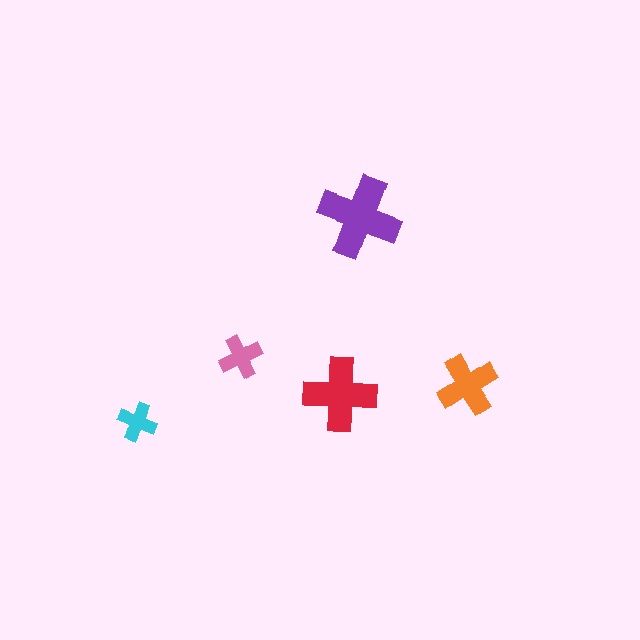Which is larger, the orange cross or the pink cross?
The orange one.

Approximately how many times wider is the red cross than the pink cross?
About 1.5 times wider.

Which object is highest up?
The purple cross is topmost.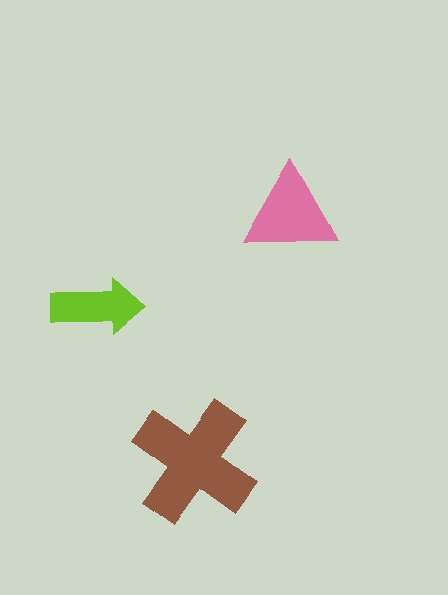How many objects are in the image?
There are 3 objects in the image.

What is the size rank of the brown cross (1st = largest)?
1st.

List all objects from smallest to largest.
The lime arrow, the pink triangle, the brown cross.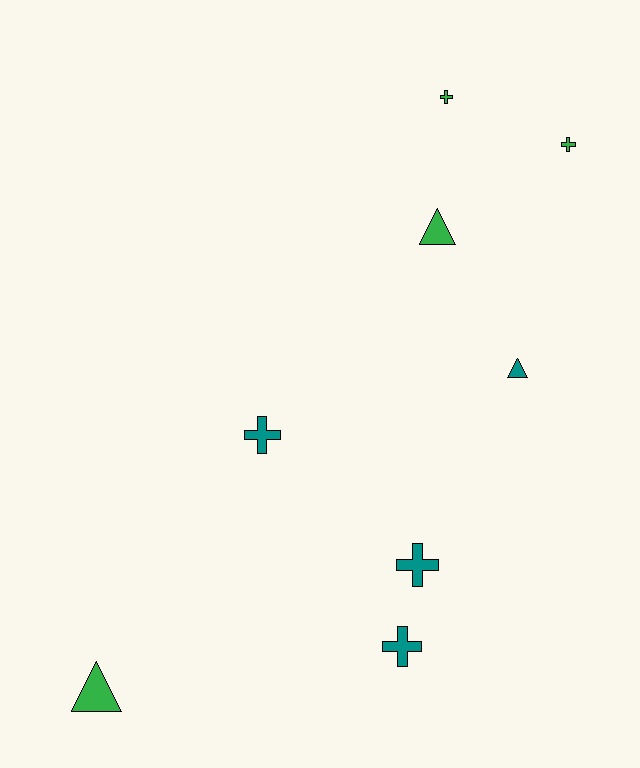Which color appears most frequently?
Teal, with 4 objects.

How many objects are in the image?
There are 8 objects.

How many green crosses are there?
There are 2 green crosses.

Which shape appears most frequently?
Cross, with 5 objects.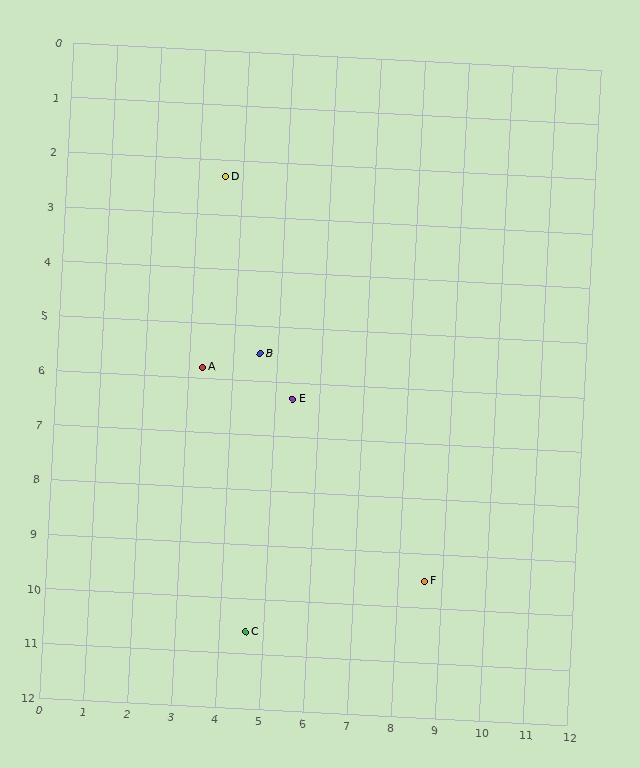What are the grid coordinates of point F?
Point F is at approximately (8.6, 9.5).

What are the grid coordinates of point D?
Point D is at approximately (3.6, 2.3).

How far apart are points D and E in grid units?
Points D and E are about 4.4 grid units apart.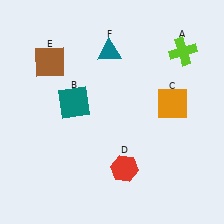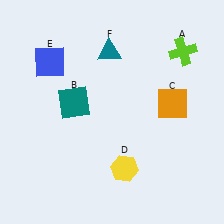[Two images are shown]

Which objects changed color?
D changed from red to yellow. E changed from brown to blue.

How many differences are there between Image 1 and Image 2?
There are 2 differences between the two images.